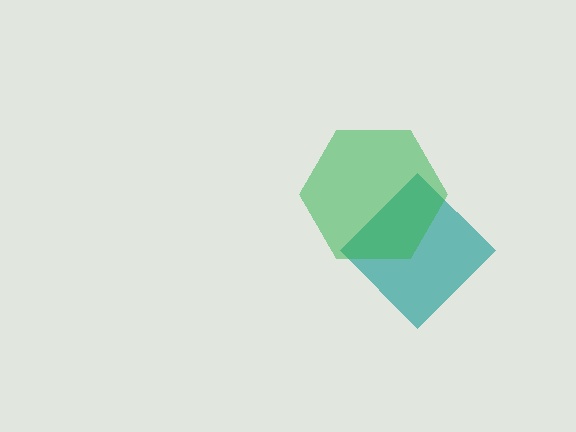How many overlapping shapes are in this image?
There are 2 overlapping shapes in the image.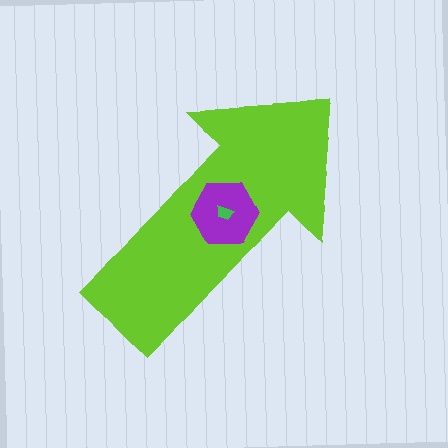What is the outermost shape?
The lime arrow.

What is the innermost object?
The green trapezoid.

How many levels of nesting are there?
3.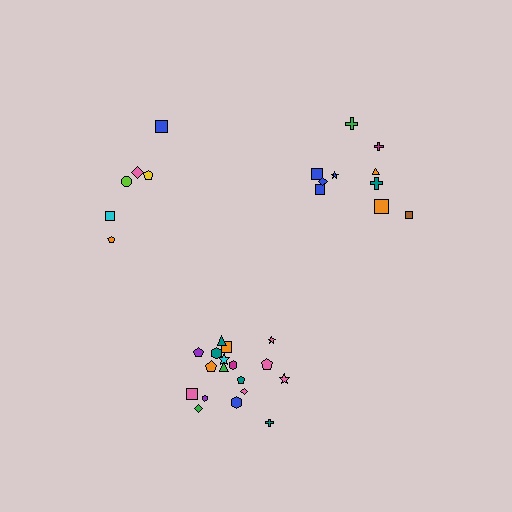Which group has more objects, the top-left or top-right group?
The top-right group.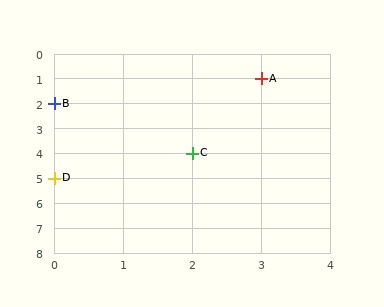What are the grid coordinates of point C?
Point C is at grid coordinates (2, 4).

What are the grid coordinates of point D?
Point D is at grid coordinates (0, 5).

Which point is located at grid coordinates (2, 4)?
Point C is at (2, 4).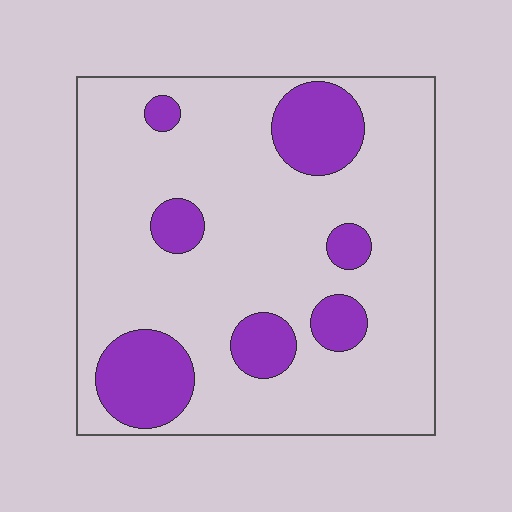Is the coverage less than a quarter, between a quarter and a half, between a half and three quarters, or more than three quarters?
Less than a quarter.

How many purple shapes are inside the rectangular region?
7.